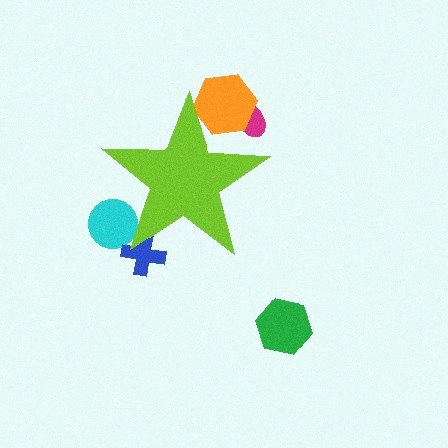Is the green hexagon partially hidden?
No, the green hexagon is fully visible.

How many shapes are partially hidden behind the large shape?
4 shapes are partially hidden.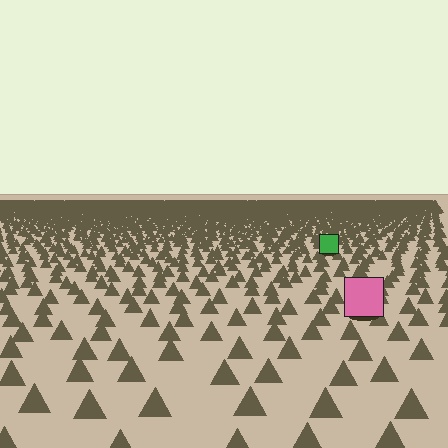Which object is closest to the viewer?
The pink square is closest. The texture marks near it are larger and more spread out.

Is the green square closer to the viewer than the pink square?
No. The pink square is closer — you can tell from the texture gradient: the ground texture is coarser near it.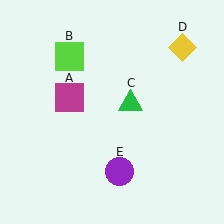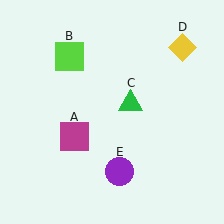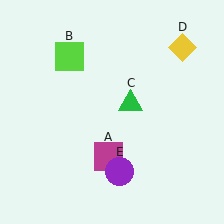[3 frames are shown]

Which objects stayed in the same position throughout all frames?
Lime square (object B) and green triangle (object C) and yellow diamond (object D) and purple circle (object E) remained stationary.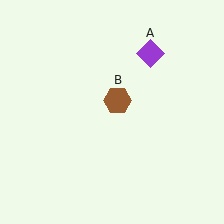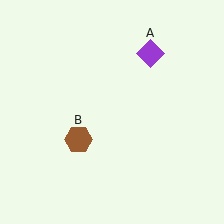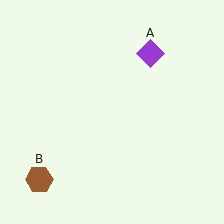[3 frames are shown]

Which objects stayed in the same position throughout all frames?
Purple diamond (object A) remained stationary.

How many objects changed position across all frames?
1 object changed position: brown hexagon (object B).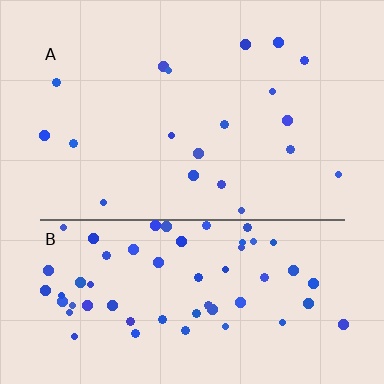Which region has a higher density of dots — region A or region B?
B (the bottom).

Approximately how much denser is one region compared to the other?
Approximately 3.3× — region B over region A.